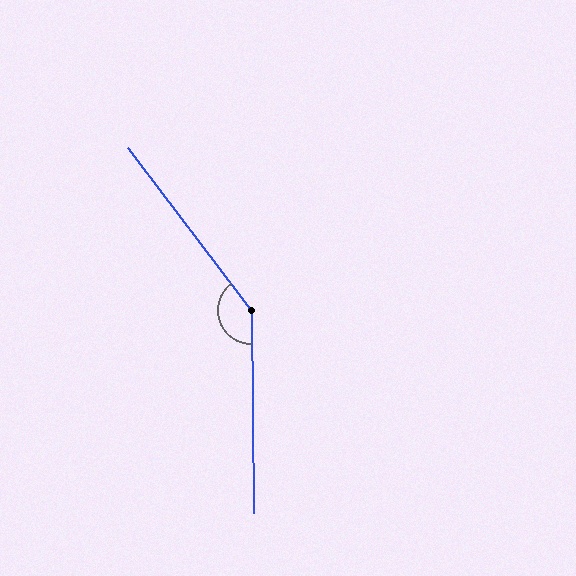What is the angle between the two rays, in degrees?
Approximately 143 degrees.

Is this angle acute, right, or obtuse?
It is obtuse.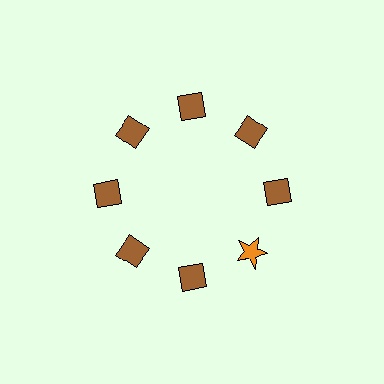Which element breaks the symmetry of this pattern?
The orange star at roughly the 4 o'clock position breaks the symmetry. All other shapes are brown diamonds.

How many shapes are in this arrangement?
There are 8 shapes arranged in a ring pattern.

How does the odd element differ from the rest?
It differs in both color (orange instead of brown) and shape (star instead of diamond).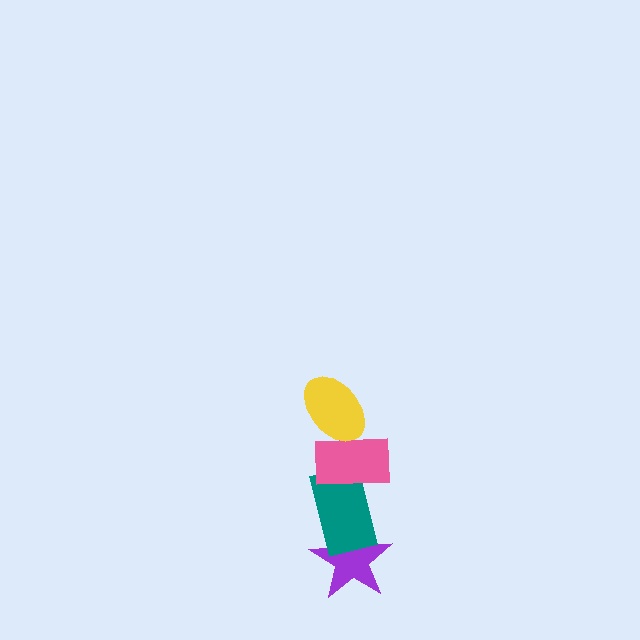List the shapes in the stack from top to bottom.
From top to bottom: the yellow ellipse, the pink rectangle, the teal rectangle, the purple star.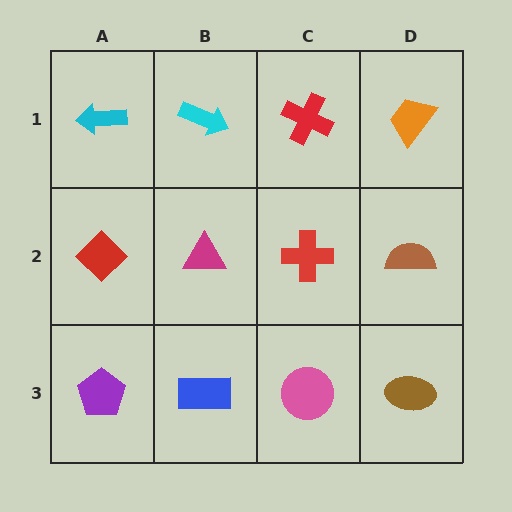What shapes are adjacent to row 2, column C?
A red cross (row 1, column C), a pink circle (row 3, column C), a magenta triangle (row 2, column B), a brown semicircle (row 2, column D).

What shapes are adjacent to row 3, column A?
A red diamond (row 2, column A), a blue rectangle (row 3, column B).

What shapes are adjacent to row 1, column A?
A red diamond (row 2, column A), a cyan arrow (row 1, column B).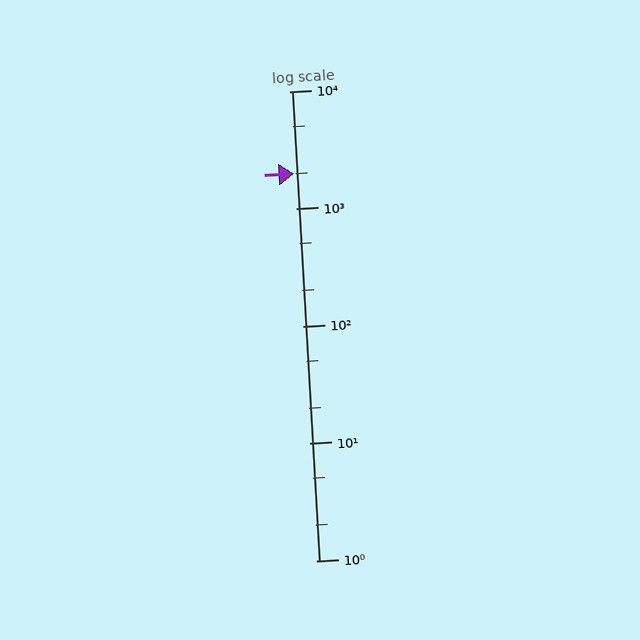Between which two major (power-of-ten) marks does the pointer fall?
The pointer is between 1000 and 10000.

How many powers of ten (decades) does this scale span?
The scale spans 4 decades, from 1 to 10000.